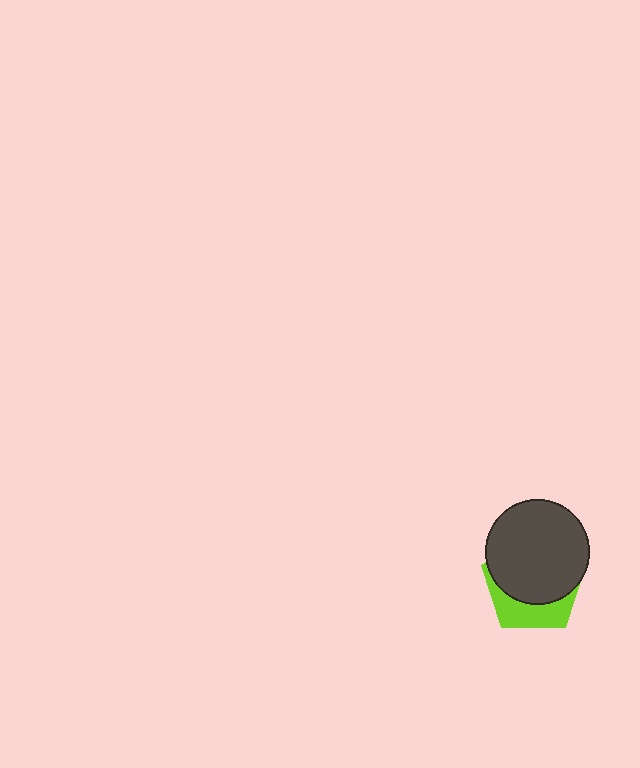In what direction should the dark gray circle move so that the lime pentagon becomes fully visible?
The dark gray circle should move up. That is the shortest direction to clear the overlap and leave the lime pentagon fully visible.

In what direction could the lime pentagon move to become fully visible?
The lime pentagon could move down. That would shift it out from behind the dark gray circle entirely.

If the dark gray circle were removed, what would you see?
You would see the complete lime pentagon.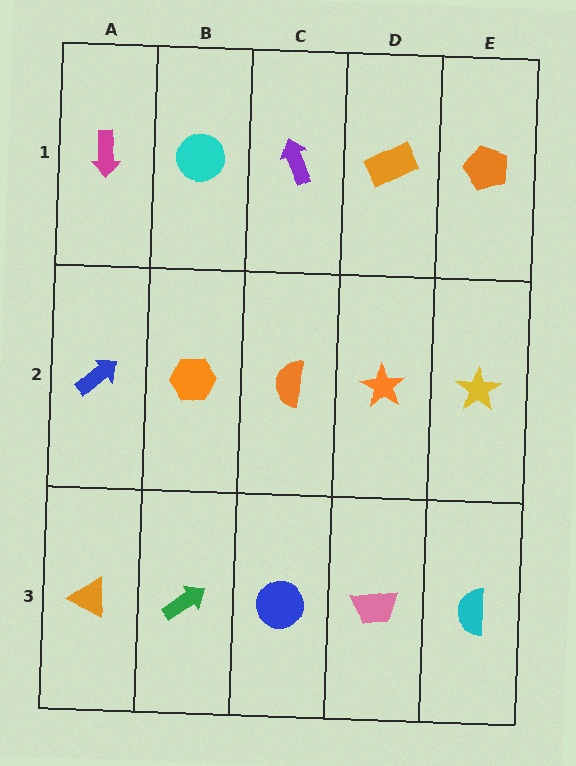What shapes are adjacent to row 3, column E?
A yellow star (row 2, column E), a pink trapezoid (row 3, column D).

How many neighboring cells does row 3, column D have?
3.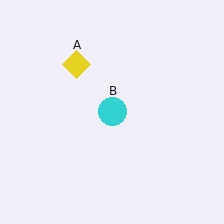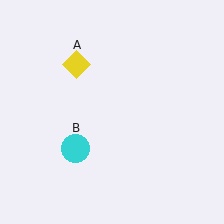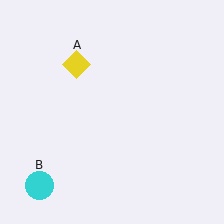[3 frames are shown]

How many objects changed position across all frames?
1 object changed position: cyan circle (object B).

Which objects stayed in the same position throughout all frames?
Yellow diamond (object A) remained stationary.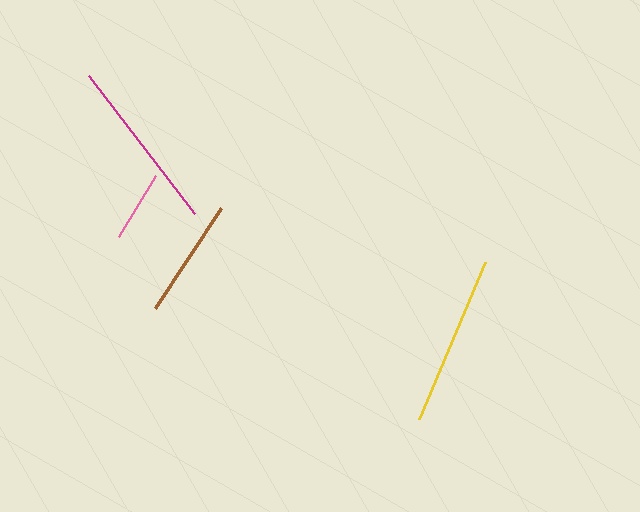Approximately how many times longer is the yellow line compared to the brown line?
The yellow line is approximately 1.4 times the length of the brown line.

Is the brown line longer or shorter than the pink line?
The brown line is longer than the pink line.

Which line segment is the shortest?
The pink line is the shortest at approximately 72 pixels.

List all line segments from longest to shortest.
From longest to shortest: magenta, yellow, brown, pink.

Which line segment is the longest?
The magenta line is the longest at approximately 174 pixels.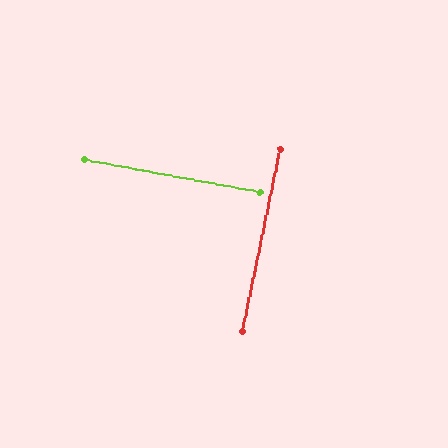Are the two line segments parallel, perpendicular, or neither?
Perpendicular — they meet at approximately 89°.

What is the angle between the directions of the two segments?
Approximately 89 degrees.